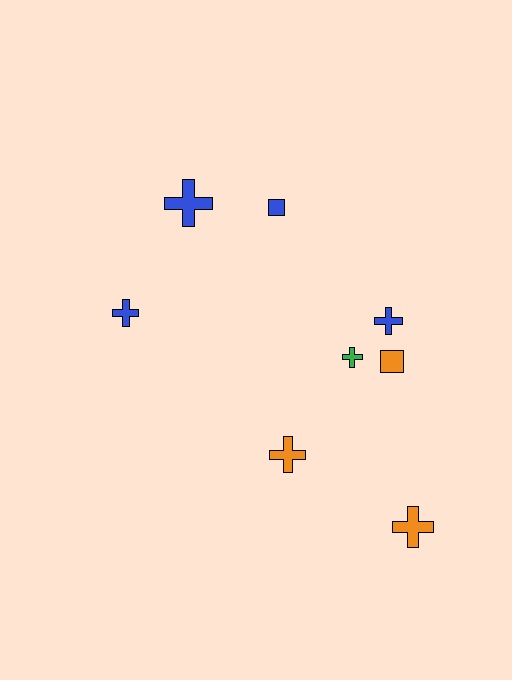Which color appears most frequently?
Blue, with 4 objects.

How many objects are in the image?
There are 8 objects.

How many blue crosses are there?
There are 3 blue crosses.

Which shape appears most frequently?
Cross, with 6 objects.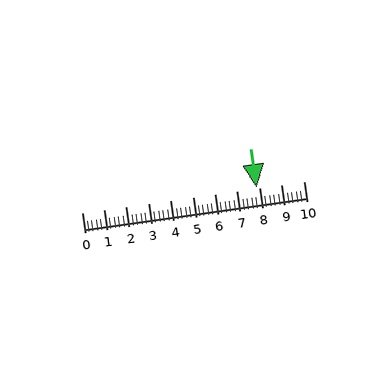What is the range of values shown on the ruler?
The ruler shows values from 0 to 10.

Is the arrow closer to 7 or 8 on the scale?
The arrow is closer to 8.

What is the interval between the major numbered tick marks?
The major tick marks are spaced 1 units apart.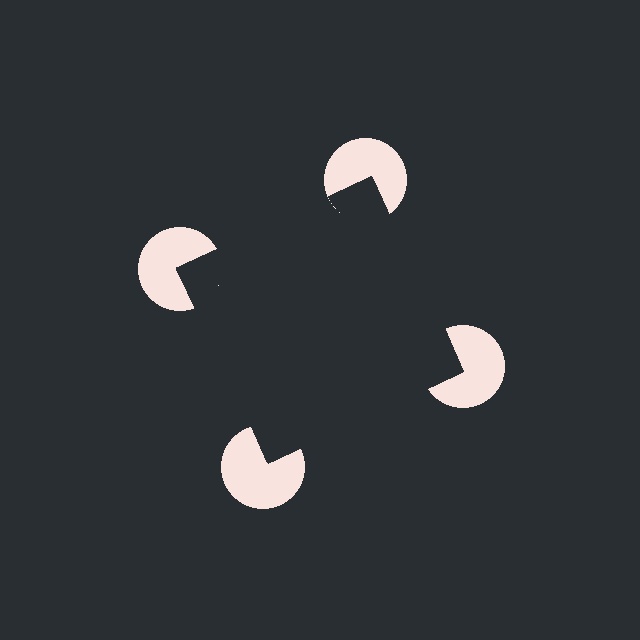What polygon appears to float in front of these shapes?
An illusory square — its edges are inferred from the aligned wedge cuts in the pac-man discs, not physically drawn.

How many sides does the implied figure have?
4 sides.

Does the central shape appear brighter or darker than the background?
It typically appears slightly darker than the background, even though no actual brightness change is drawn.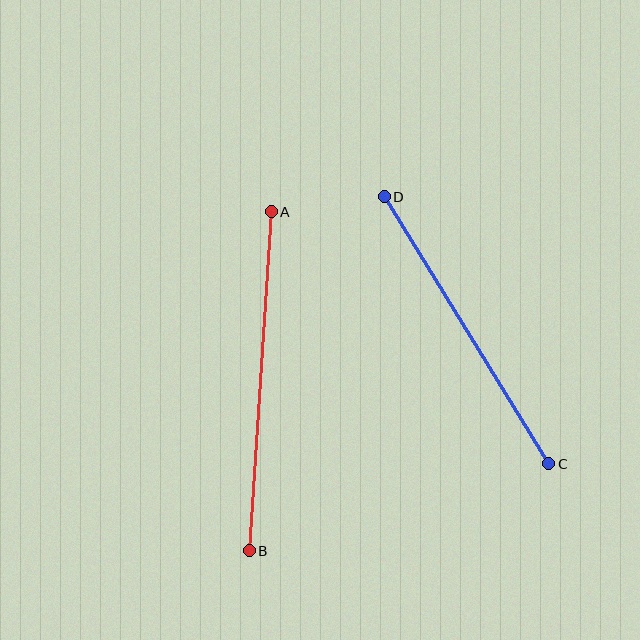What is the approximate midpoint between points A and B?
The midpoint is at approximately (260, 381) pixels.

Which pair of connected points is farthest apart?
Points A and B are farthest apart.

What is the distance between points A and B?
The distance is approximately 340 pixels.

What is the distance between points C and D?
The distance is approximately 314 pixels.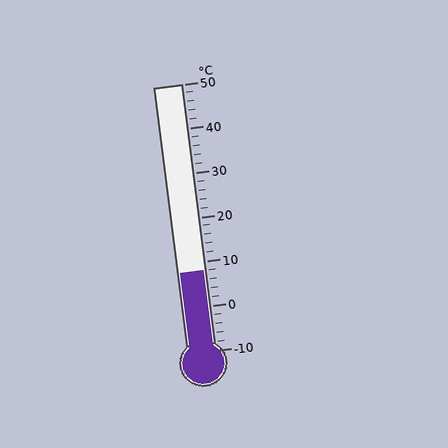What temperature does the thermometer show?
The thermometer shows approximately 8°C.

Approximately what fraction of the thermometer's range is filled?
The thermometer is filled to approximately 30% of its range.